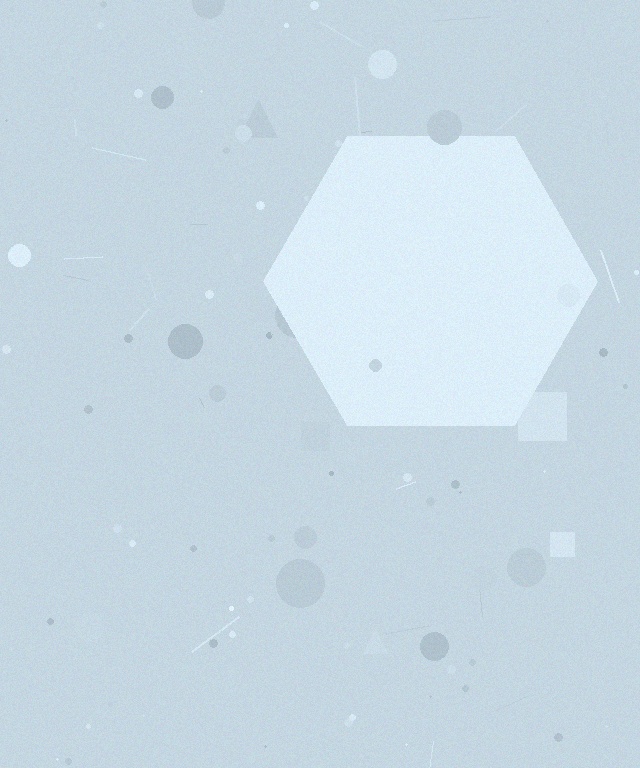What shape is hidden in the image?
A hexagon is hidden in the image.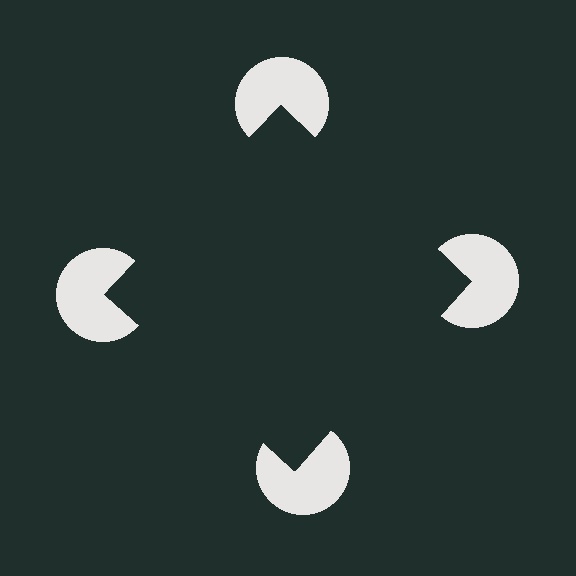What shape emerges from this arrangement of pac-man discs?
An illusory square — its edges are inferred from the aligned wedge cuts in the pac-man discs, not physically drawn.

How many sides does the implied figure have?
4 sides.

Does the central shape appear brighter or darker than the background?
It typically appears slightly darker than the background, even though no actual brightness change is drawn.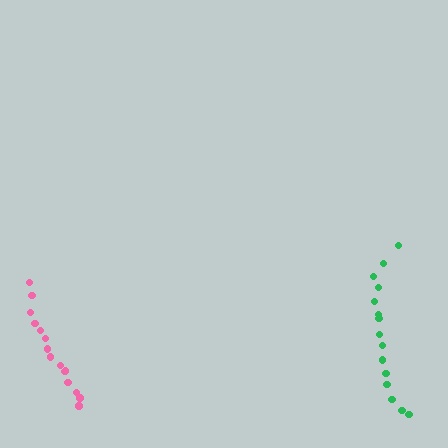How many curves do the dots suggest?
There are 2 distinct paths.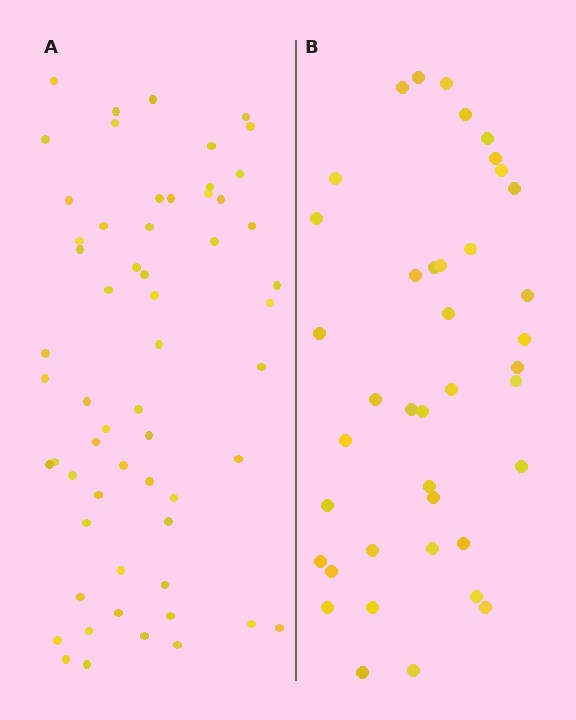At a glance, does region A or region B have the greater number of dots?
Region A (the left region) has more dots.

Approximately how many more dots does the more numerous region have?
Region A has approximately 20 more dots than region B.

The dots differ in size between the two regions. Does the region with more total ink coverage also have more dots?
No. Region B has more total ink coverage because its dots are larger, but region A actually contains more individual dots. Total area can be misleading — the number of items is what matters here.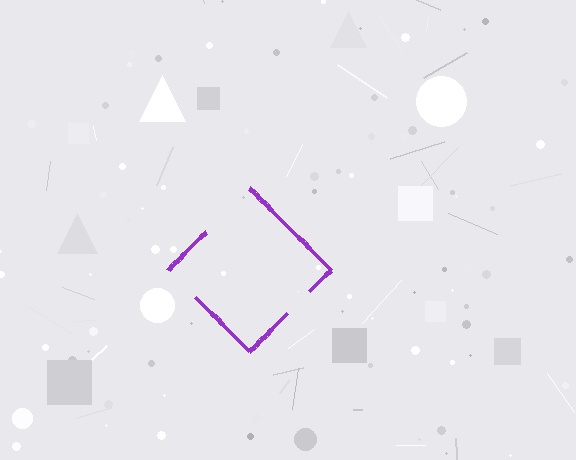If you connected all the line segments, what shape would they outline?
They would outline a diamond.